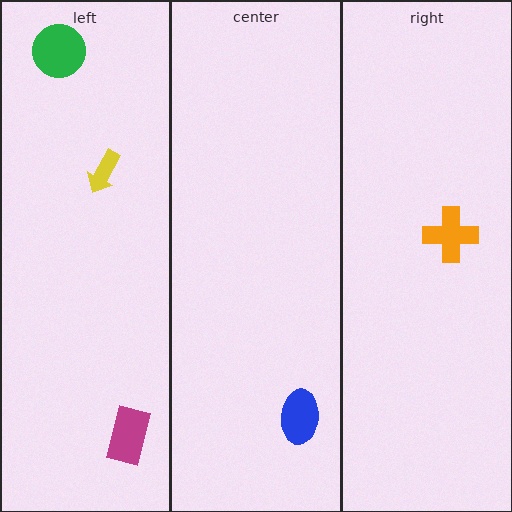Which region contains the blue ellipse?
The center region.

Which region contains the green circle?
The left region.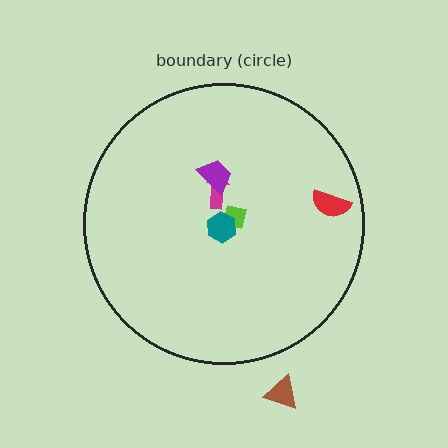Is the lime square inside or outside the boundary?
Inside.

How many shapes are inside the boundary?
5 inside, 1 outside.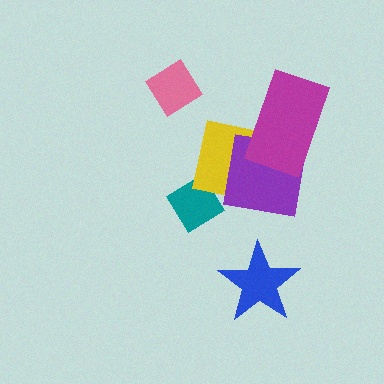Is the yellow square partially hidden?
Yes, it is partially covered by another shape.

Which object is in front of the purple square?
The magenta rectangle is in front of the purple square.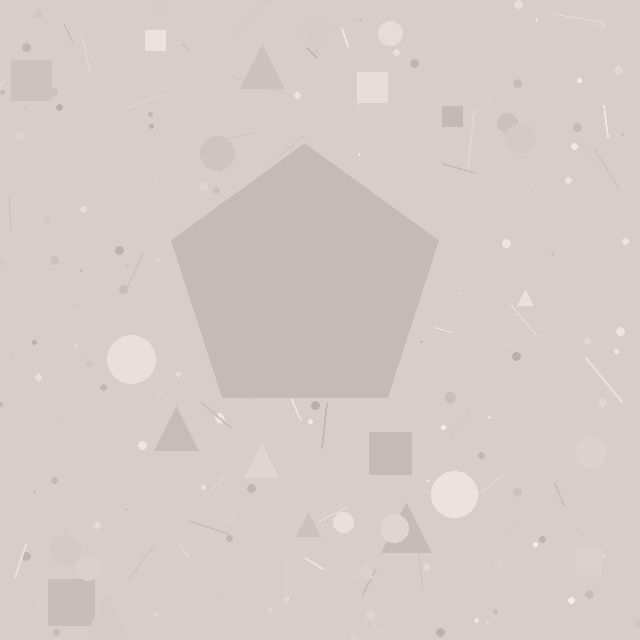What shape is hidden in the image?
A pentagon is hidden in the image.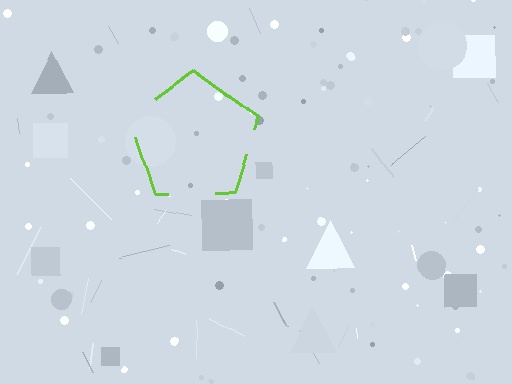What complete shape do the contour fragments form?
The contour fragments form a pentagon.